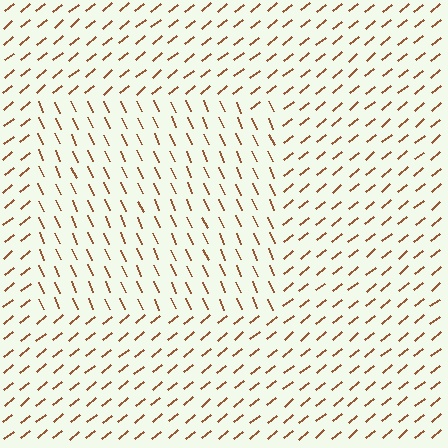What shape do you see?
I see a rectangle.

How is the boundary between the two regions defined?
The boundary is defined purely by a change in line orientation (approximately 75 degrees difference). All lines are the same color and thickness.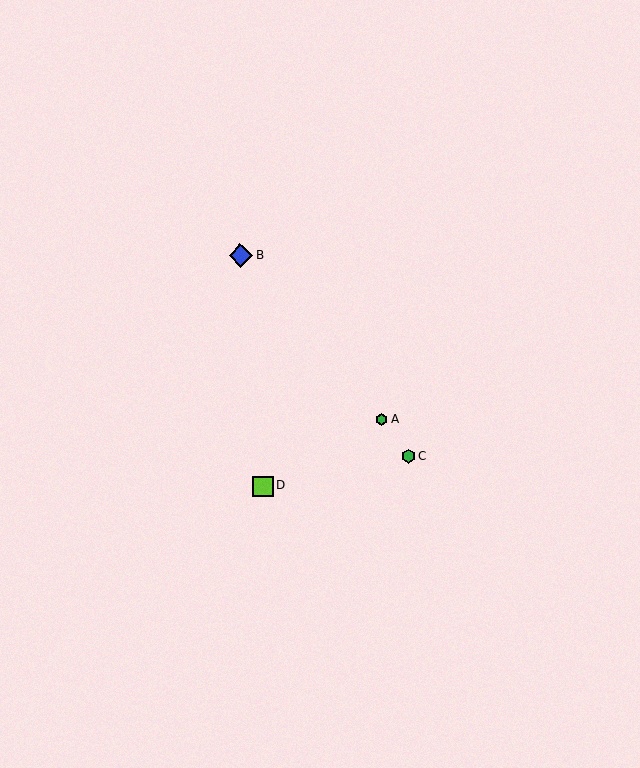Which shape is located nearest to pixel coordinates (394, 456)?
The green hexagon (labeled C) at (408, 456) is nearest to that location.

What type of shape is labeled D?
Shape D is a lime square.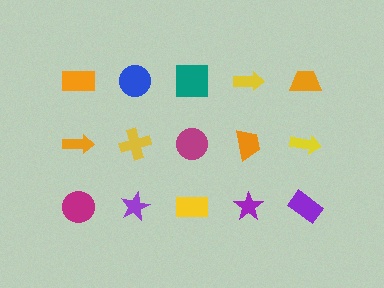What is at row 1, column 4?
A yellow arrow.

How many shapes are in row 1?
5 shapes.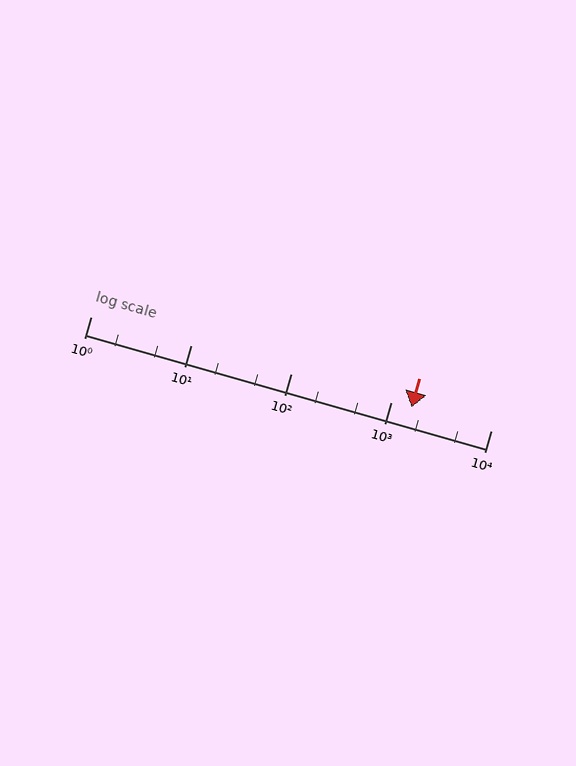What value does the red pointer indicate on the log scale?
The pointer indicates approximately 1600.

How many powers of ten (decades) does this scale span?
The scale spans 4 decades, from 1 to 10000.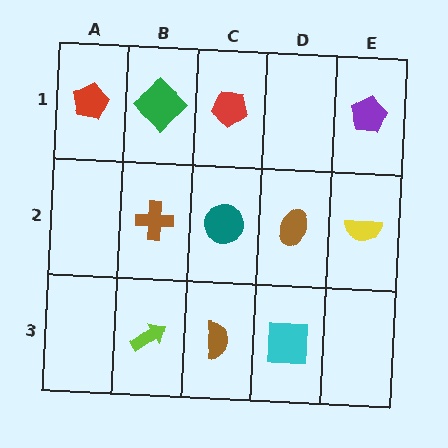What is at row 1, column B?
A green diamond.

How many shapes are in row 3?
3 shapes.